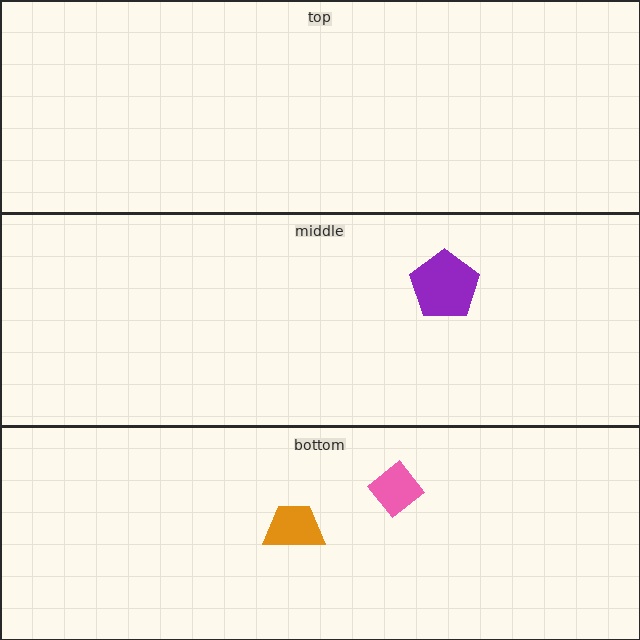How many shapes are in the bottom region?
2.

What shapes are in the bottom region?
The pink diamond, the orange trapezoid.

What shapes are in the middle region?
The purple pentagon.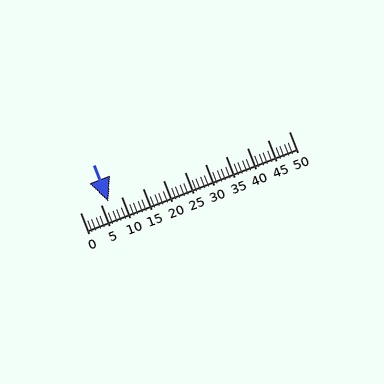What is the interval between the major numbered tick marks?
The major tick marks are spaced 5 units apart.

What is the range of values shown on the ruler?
The ruler shows values from 0 to 50.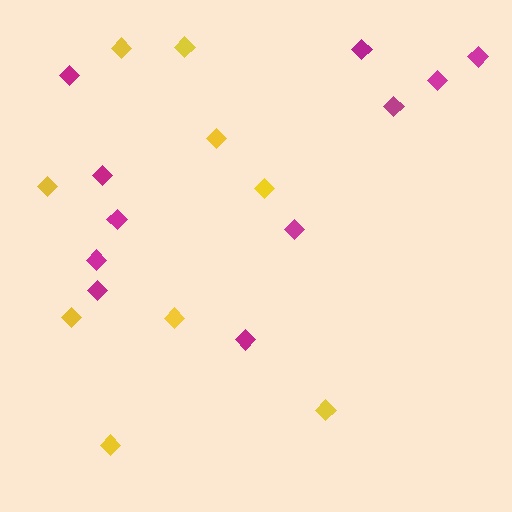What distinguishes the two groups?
There are 2 groups: one group of yellow diamonds (9) and one group of magenta diamonds (11).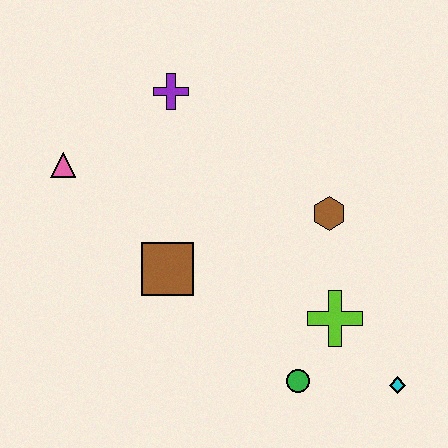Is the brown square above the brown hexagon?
No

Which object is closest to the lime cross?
The green circle is closest to the lime cross.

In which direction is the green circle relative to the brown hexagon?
The green circle is below the brown hexagon.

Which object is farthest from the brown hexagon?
The pink triangle is farthest from the brown hexagon.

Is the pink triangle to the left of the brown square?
Yes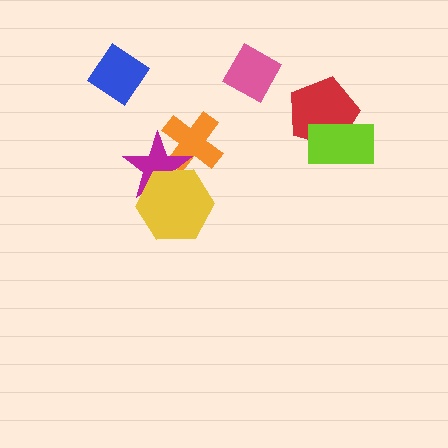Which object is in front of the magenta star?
The yellow hexagon is in front of the magenta star.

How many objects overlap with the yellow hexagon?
1 object overlaps with the yellow hexagon.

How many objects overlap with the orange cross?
1 object overlaps with the orange cross.